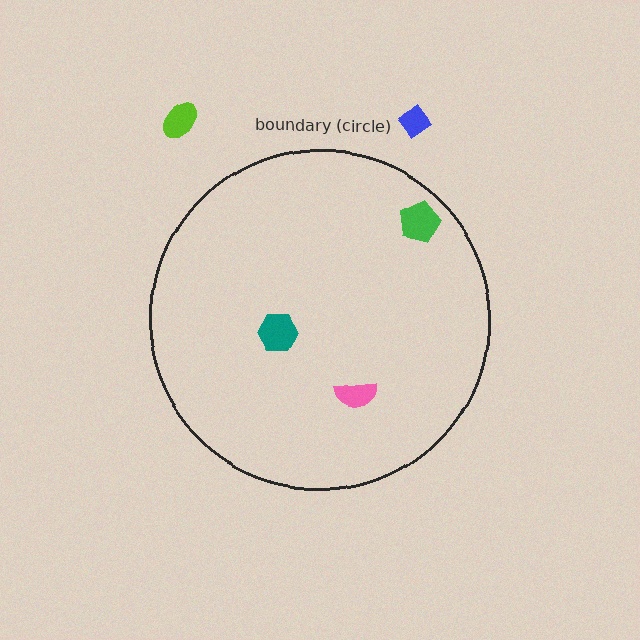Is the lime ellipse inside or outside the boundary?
Outside.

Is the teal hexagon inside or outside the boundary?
Inside.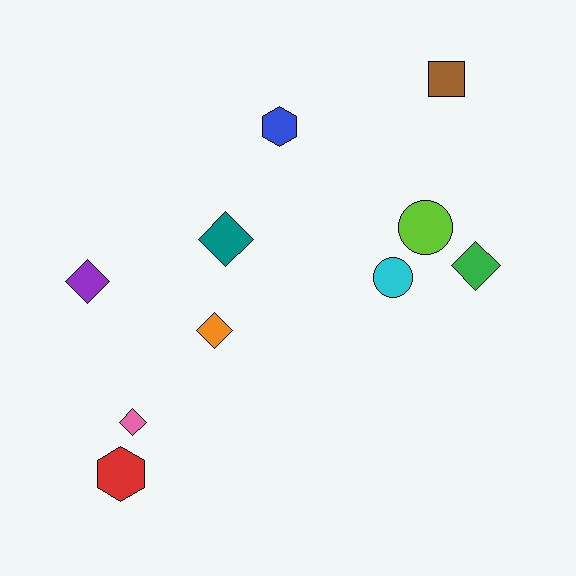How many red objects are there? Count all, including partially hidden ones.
There is 1 red object.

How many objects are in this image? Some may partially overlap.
There are 10 objects.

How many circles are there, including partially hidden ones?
There are 2 circles.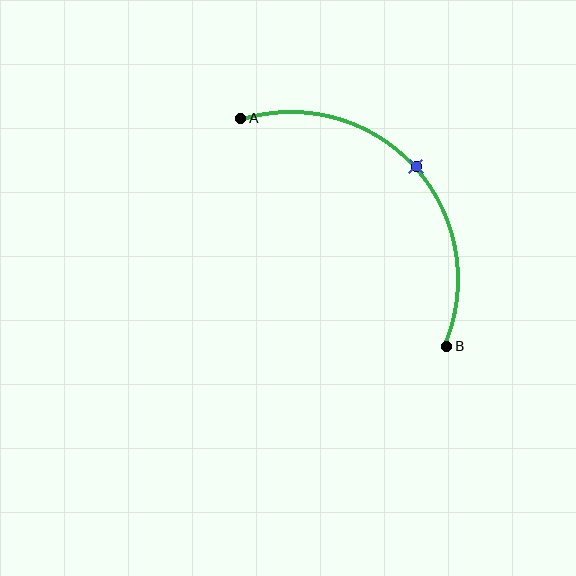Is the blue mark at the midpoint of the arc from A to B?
Yes. The blue mark lies on the arc at equal arc-length from both A and B — it is the arc midpoint.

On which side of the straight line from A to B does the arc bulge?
The arc bulges above and to the right of the straight line connecting A and B.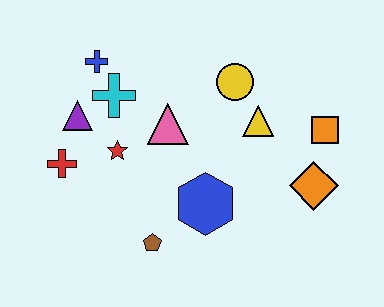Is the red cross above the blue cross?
No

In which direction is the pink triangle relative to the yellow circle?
The pink triangle is to the left of the yellow circle.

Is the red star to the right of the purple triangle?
Yes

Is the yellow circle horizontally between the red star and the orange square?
Yes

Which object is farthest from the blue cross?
The orange diamond is farthest from the blue cross.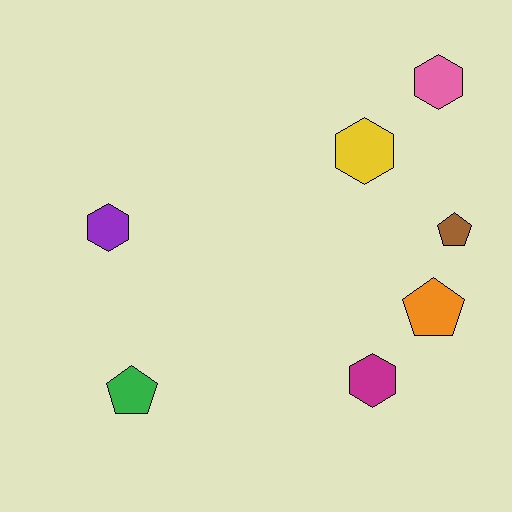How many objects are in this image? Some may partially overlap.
There are 7 objects.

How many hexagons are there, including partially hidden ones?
There are 4 hexagons.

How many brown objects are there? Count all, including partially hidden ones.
There is 1 brown object.